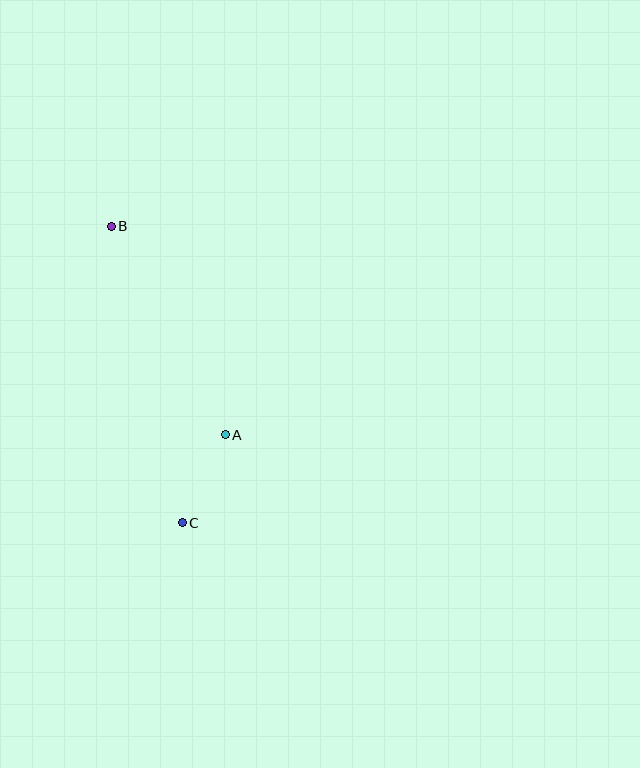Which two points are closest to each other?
Points A and C are closest to each other.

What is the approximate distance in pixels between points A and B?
The distance between A and B is approximately 237 pixels.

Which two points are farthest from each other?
Points B and C are farthest from each other.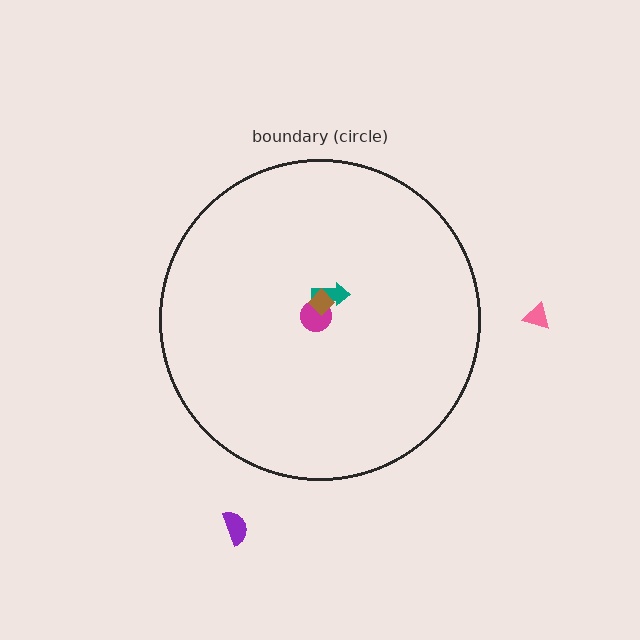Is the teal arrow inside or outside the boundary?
Inside.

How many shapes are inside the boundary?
3 inside, 2 outside.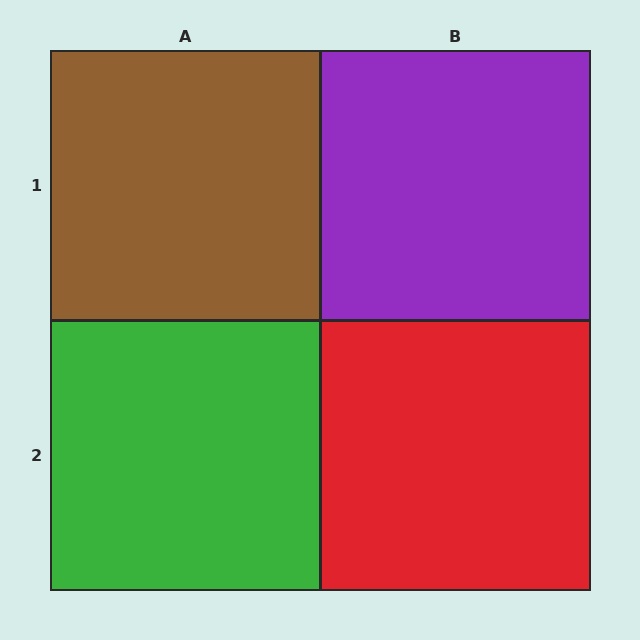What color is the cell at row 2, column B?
Red.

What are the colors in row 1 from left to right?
Brown, purple.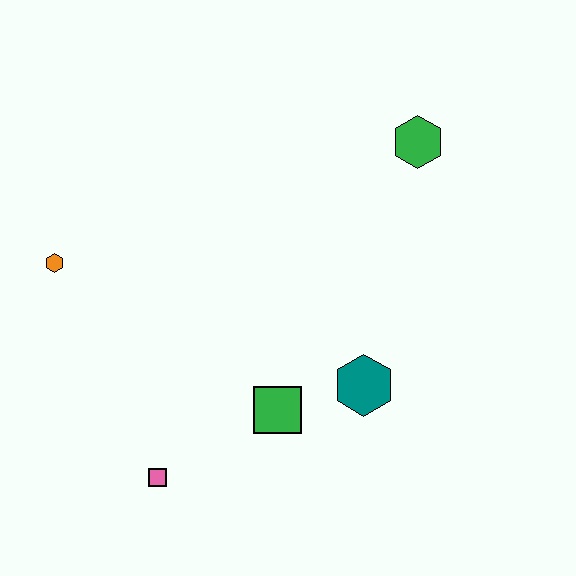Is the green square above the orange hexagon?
No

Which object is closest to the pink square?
The green square is closest to the pink square.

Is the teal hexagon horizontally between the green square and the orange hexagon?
No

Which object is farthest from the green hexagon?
The pink square is farthest from the green hexagon.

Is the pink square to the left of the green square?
Yes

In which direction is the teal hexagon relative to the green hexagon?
The teal hexagon is below the green hexagon.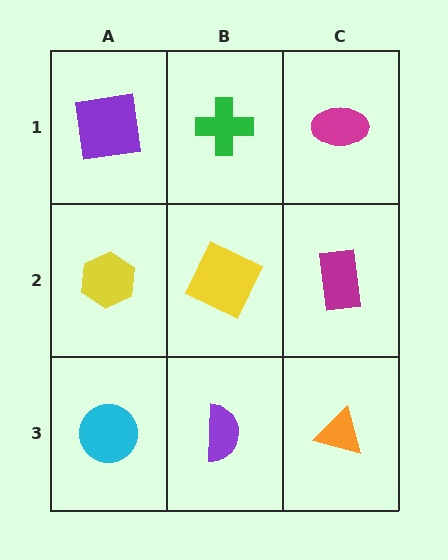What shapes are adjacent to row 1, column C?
A magenta rectangle (row 2, column C), a green cross (row 1, column B).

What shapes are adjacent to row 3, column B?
A yellow square (row 2, column B), a cyan circle (row 3, column A), an orange triangle (row 3, column C).